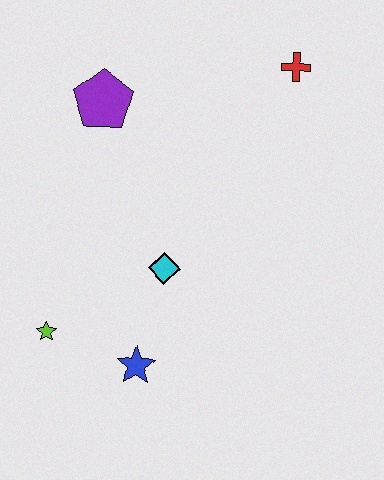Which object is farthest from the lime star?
The red cross is farthest from the lime star.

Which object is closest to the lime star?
The blue star is closest to the lime star.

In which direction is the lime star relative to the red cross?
The lime star is below the red cross.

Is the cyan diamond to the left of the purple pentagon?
No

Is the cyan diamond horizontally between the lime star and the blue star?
No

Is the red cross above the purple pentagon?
Yes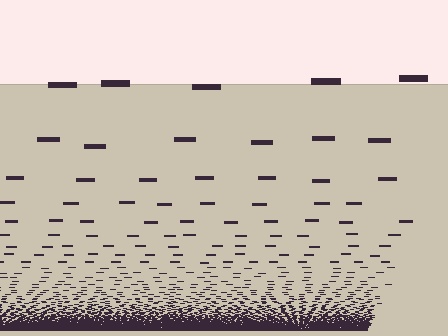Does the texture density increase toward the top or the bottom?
Density increases toward the bottom.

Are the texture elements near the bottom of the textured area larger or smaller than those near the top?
Smaller. The gradient is inverted — elements near the bottom are smaller and denser.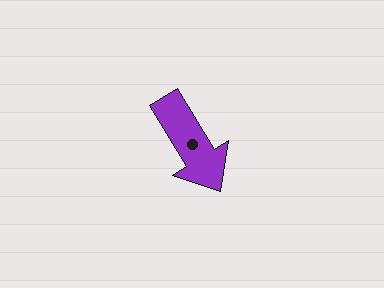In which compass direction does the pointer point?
Southeast.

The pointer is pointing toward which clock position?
Roughly 5 o'clock.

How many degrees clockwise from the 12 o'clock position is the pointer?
Approximately 149 degrees.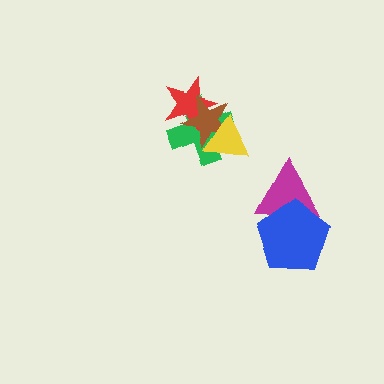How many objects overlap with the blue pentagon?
1 object overlaps with the blue pentagon.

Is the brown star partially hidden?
Yes, it is partially covered by another shape.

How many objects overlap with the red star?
2 objects overlap with the red star.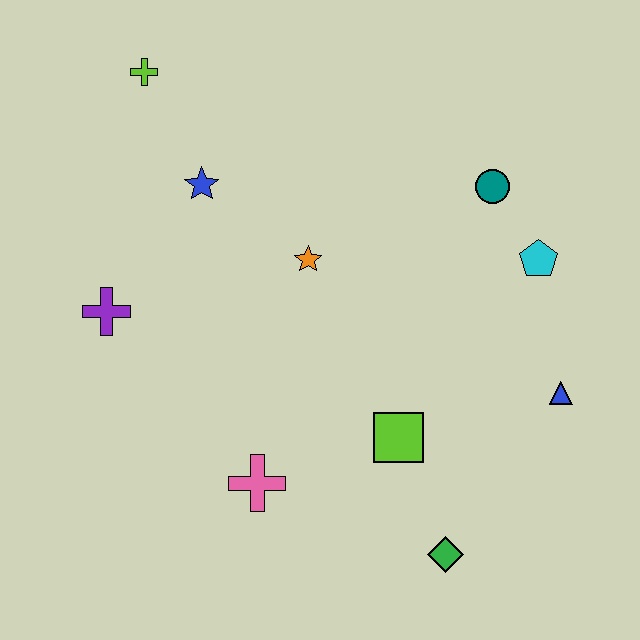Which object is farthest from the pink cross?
The lime cross is farthest from the pink cross.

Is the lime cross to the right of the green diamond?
No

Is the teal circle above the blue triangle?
Yes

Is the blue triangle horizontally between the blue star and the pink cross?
No